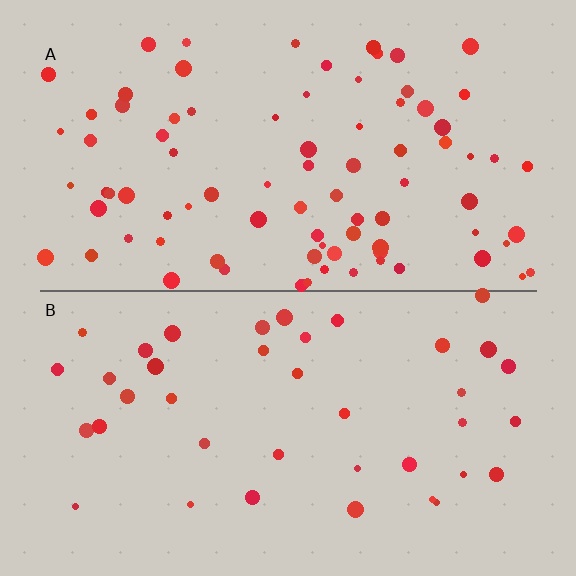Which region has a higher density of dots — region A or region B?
A (the top).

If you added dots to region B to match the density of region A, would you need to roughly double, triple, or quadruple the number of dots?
Approximately double.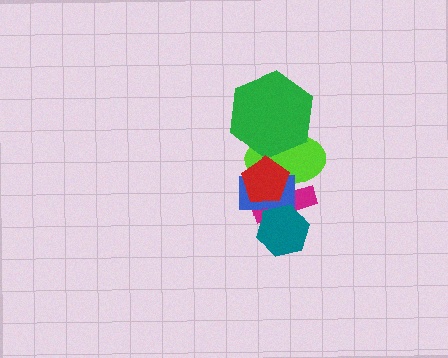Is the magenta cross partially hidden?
Yes, it is partially covered by another shape.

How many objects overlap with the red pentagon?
3 objects overlap with the red pentagon.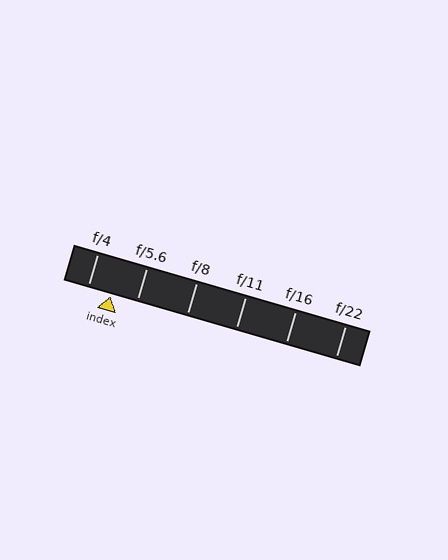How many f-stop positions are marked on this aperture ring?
There are 6 f-stop positions marked.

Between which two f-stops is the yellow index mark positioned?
The index mark is between f/4 and f/5.6.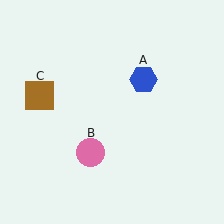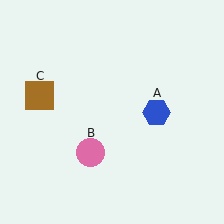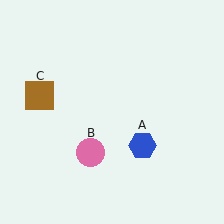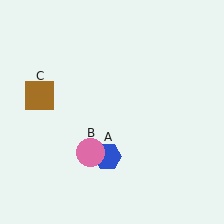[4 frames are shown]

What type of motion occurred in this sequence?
The blue hexagon (object A) rotated clockwise around the center of the scene.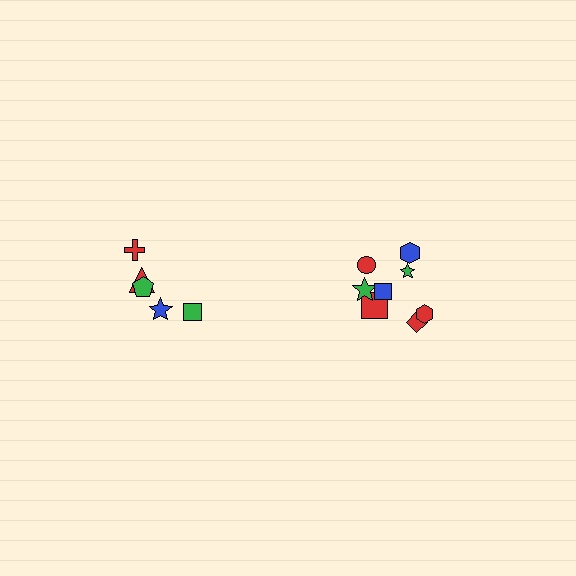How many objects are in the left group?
There are 5 objects.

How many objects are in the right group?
There are 8 objects.